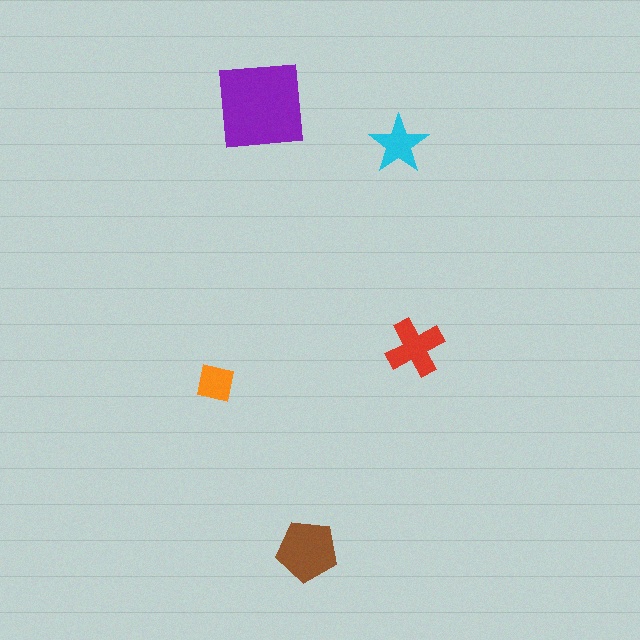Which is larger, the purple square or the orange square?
The purple square.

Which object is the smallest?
The orange square.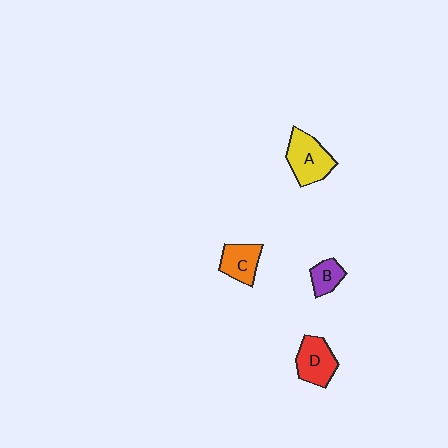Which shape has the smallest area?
Shape B (purple).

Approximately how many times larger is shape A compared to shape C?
Approximately 1.4 times.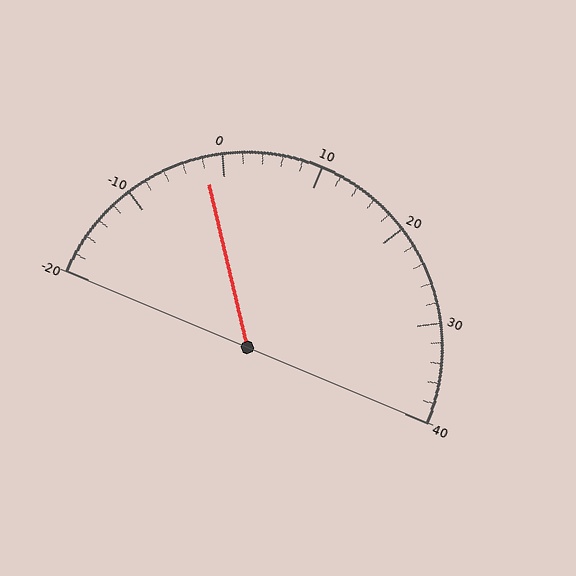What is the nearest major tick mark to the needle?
The nearest major tick mark is 0.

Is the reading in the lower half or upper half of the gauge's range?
The reading is in the lower half of the range (-20 to 40).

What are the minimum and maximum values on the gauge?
The gauge ranges from -20 to 40.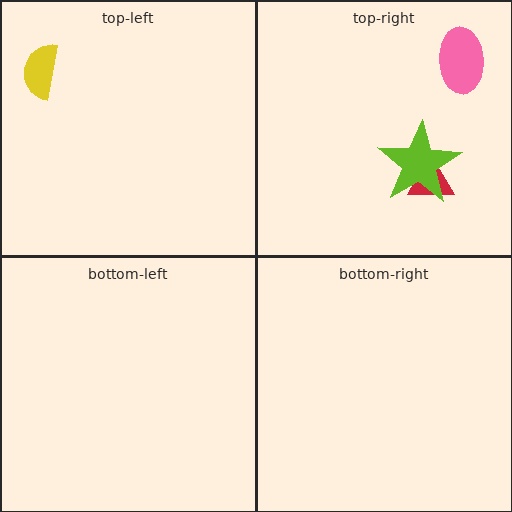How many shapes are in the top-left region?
1.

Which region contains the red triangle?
The top-right region.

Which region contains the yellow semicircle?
The top-left region.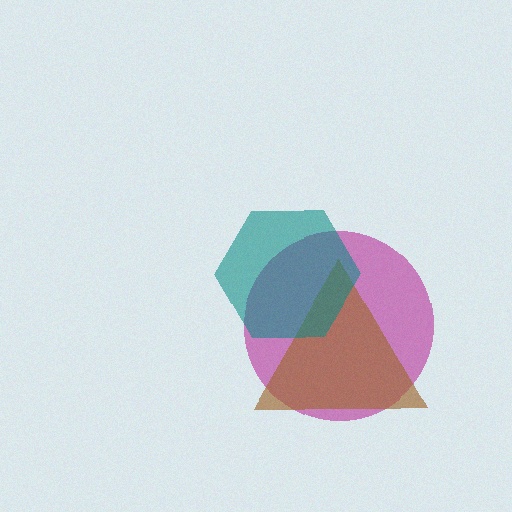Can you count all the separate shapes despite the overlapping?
Yes, there are 3 separate shapes.